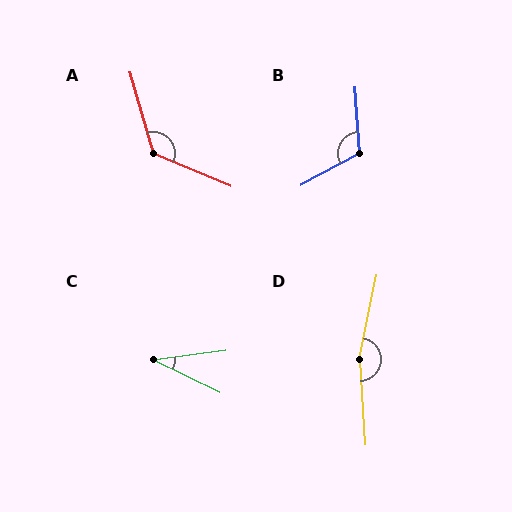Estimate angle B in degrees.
Approximately 114 degrees.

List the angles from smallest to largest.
C (34°), B (114°), A (129°), D (165°).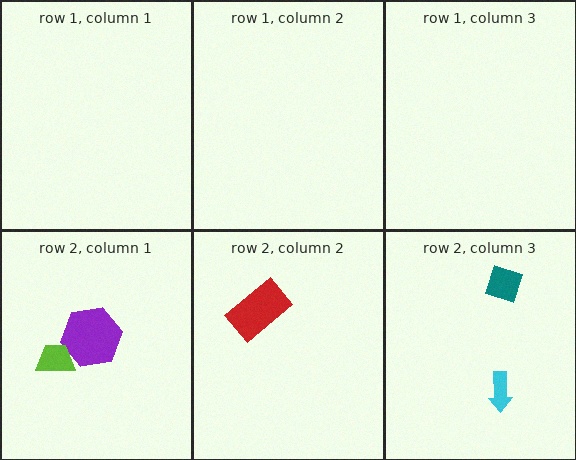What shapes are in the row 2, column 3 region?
The cyan arrow, the teal diamond.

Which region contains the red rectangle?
The row 2, column 2 region.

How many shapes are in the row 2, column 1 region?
2.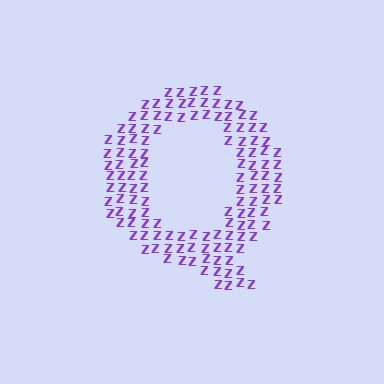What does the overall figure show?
The overall figure shows the letter Q.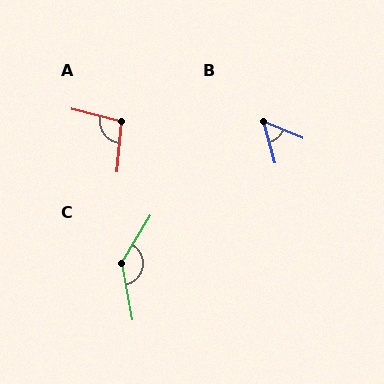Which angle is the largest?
C, at approximately 137 degrees.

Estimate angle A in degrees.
Approximately 100 degrees.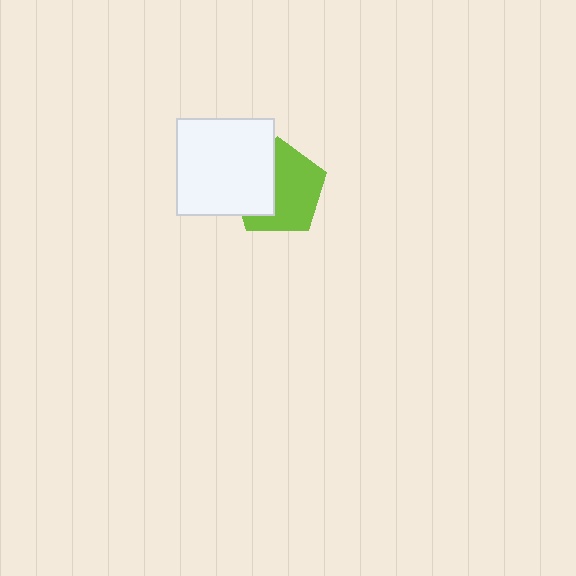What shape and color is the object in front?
The object in front is a white square.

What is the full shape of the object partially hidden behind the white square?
The partially hidden object is a lime pentagon.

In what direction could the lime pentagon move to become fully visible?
The lime pentagon could move right. That would shift it out from behind the white square entirely.